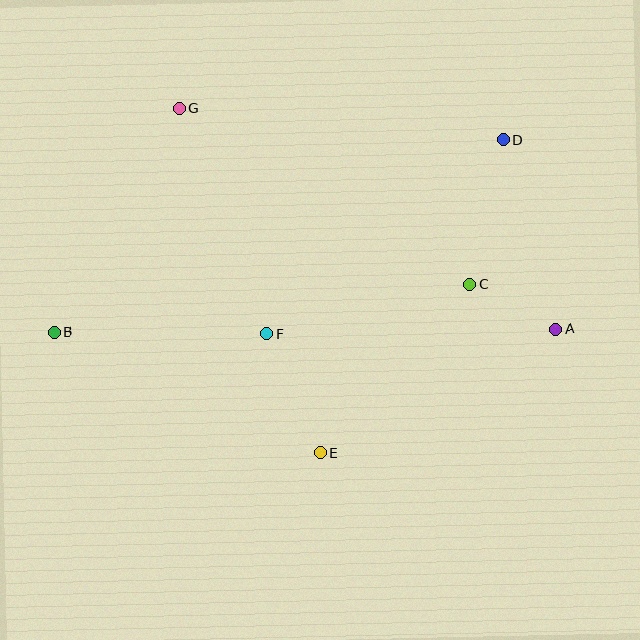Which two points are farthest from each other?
Points A and B are farthest from each other.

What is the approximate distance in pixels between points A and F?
The distance between A and F is approximately 289 pixels.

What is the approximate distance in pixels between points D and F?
The distance between D and F is approximately 306 pixels.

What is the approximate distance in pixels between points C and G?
The distance between C and G is approximately 340 pixels.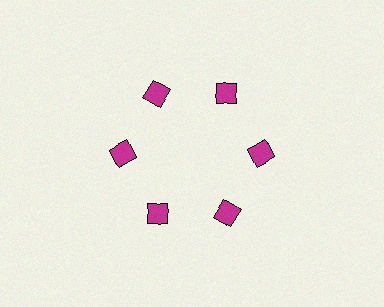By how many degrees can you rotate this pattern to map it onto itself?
The pattern maps onto itself every 60 degrees of rotation.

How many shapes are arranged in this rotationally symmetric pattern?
There are 6 shapes, arranged in 6 groups of 1.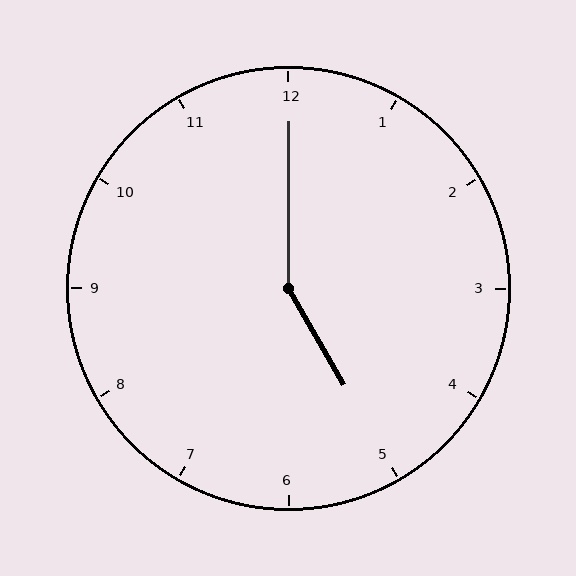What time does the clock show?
5:00.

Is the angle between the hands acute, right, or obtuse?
It is obtuse.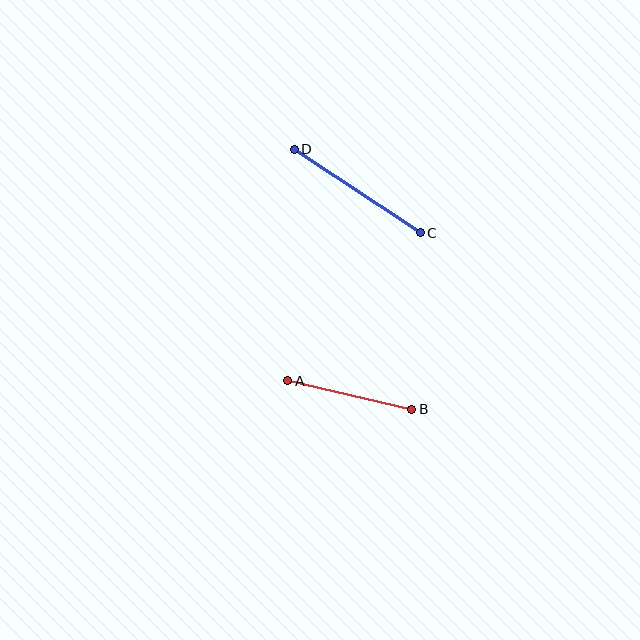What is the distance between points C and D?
The distance is approximately 151 pixels.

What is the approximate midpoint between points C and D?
The midpoint is at approximately (357, 191) pixels.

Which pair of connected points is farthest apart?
Points C and D are farthest apart.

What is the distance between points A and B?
The distance is approximately 127 pixels.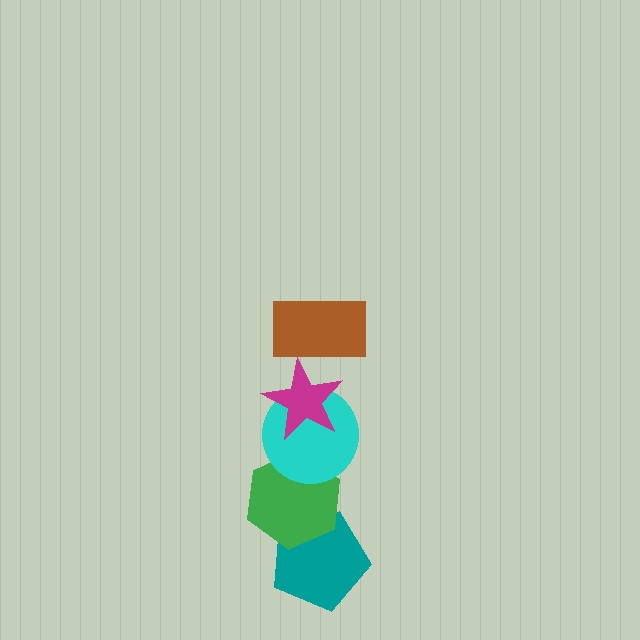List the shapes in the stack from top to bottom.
From top to bottom: the brown rectangle, the magenta star, the cyan circle, the green hexagon, the teal pentagon.